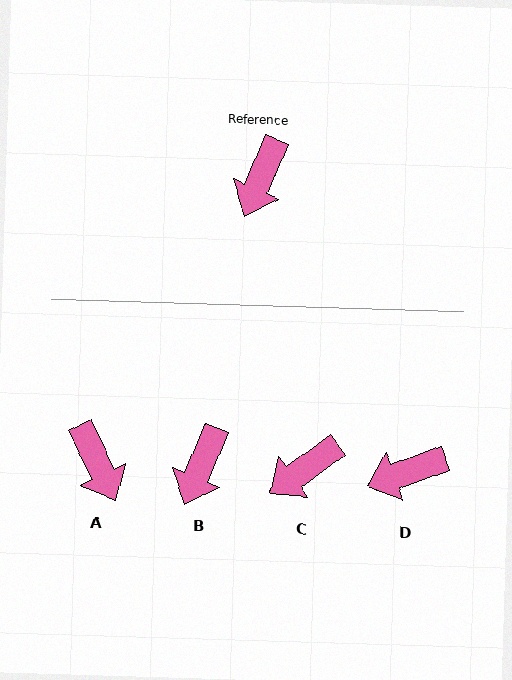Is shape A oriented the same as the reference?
No, it is off by about 49 degrees.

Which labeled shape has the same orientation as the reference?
B.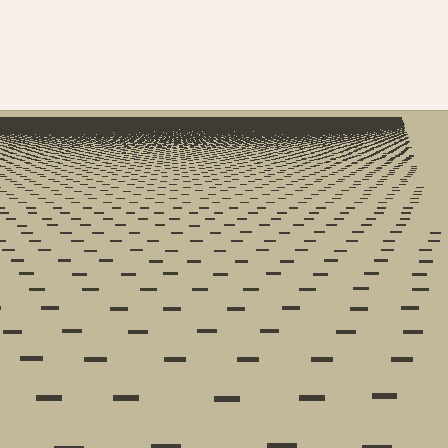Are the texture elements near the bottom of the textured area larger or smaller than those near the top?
Larger. Near the bottom, elements are closer to the viewer and appear at a bigger on-screen size.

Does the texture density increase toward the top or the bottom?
Density increases toward the top.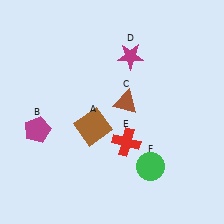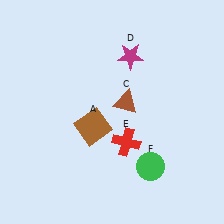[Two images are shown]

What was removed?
The magenta pentagon (B) was removed in Image 2.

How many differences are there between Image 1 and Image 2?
There is 1 difference between the two images.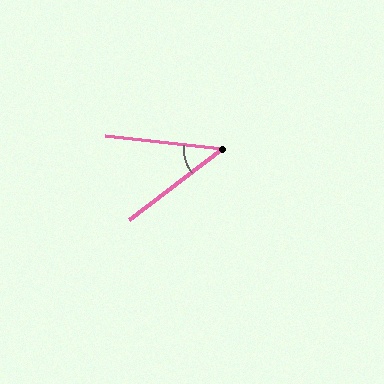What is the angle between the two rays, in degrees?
Approximately 43 degrees.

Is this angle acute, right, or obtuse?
It is acute.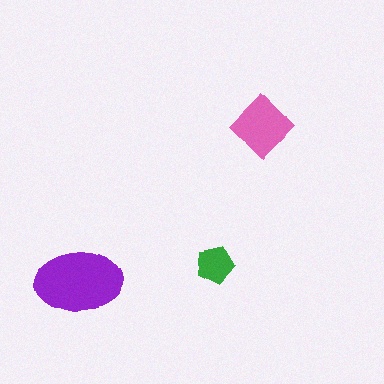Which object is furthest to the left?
The purple ellipse is leftmost.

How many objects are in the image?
There are 3 objects in the image.